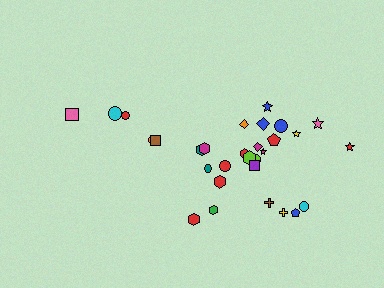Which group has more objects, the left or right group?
The right group.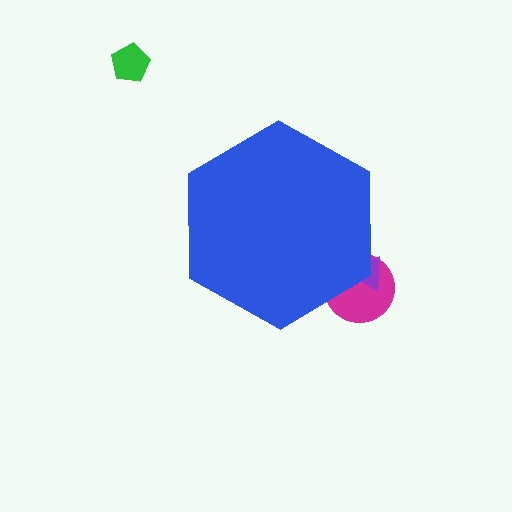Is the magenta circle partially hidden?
Yes, the magenta circle is partially hidden behind the blue hexagon.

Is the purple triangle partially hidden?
Yes, the purple triangle is partially hidden behind the blue hexagon.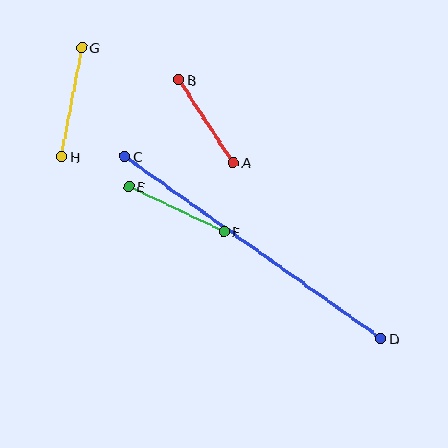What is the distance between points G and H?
The distance is approximately 111 pixels.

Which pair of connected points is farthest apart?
Points C and D are farthest apart.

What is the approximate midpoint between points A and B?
The midpoint is at approximately (206, 121) pixels.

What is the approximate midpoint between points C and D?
The midpoint is at approximately (253, 248) pixels.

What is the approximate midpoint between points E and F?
The midpoint is at approximately (176, 209) pixels.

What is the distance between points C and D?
The distance is approximately 315 pixels.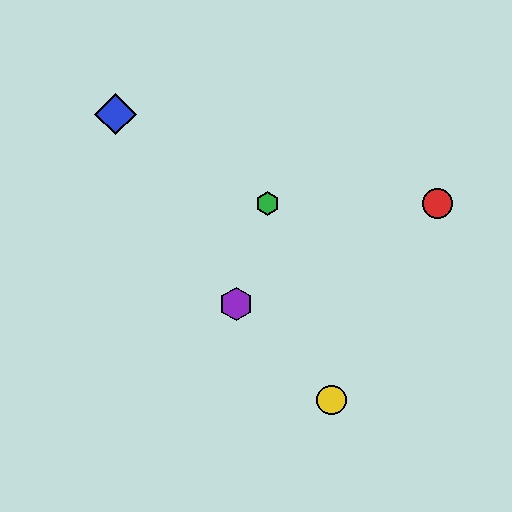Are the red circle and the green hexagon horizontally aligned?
Yes, both are at y≈204.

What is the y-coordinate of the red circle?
The red circle is at y≈204.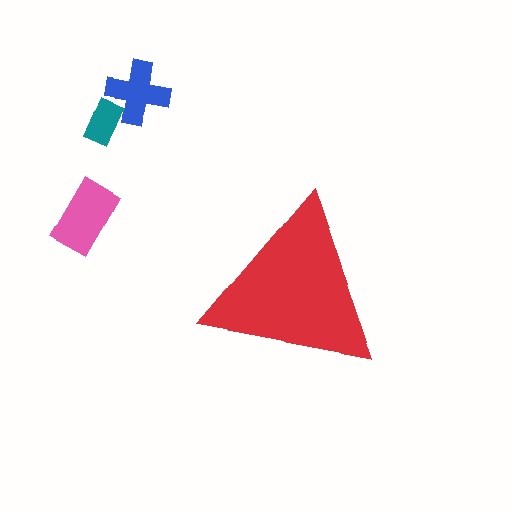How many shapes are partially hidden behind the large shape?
0 shapes are partially hidden.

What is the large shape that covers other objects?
A red triangle.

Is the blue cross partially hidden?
No, the blue cross is fully visible.